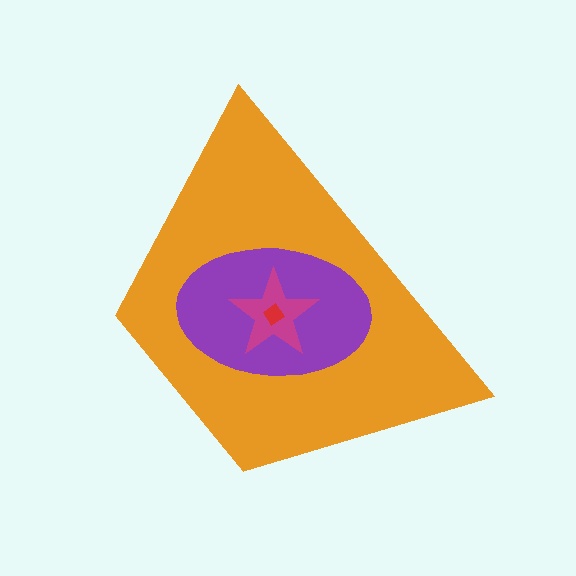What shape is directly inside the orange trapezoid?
The purple ellipse.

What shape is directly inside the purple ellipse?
The magenta star.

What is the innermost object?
The red diamond.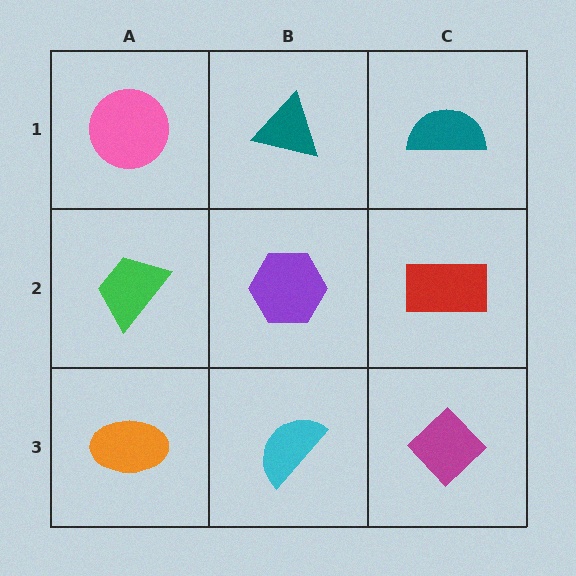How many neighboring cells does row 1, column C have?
2.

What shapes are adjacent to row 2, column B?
A teal triangle (row 1, column B), a cyan semicircle (row 3, column B), a green trapezoid (row 2, column A), a red rectangle (row 2, column C).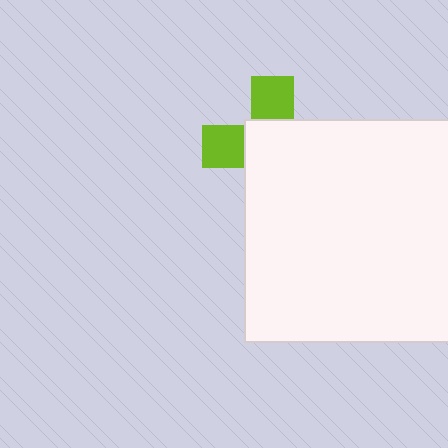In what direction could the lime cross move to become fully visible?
The lime cross could move toward the upper-left. That would shift it out from behind the white square entirely.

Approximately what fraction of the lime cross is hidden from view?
Roughly 64% of the lime cross is hidden behind the white square.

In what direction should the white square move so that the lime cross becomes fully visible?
The white square should move toward the lower-right. That is the shortest direction to clear the overlap and leave the lime cross fully visible.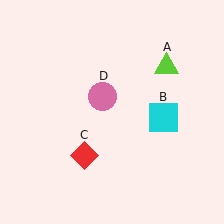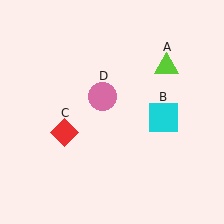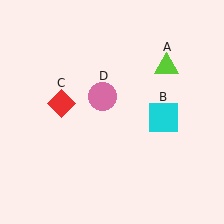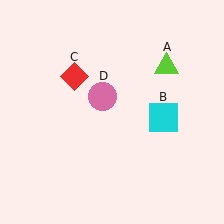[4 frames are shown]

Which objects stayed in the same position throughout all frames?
Lime triangle (object A) and cyan square (object B) and pink circle (object D) remained stationary.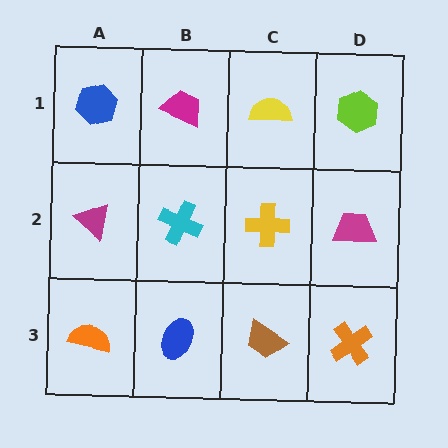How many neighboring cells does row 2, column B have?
4.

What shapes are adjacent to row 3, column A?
A magenta triangle (row 2, column A), a blue ellipse (row 3, column B).